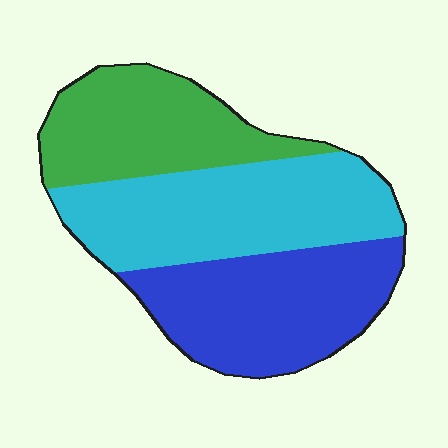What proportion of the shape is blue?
Blue covers about 35% of the shape.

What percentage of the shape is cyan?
Cyan covers around 40% of the shape.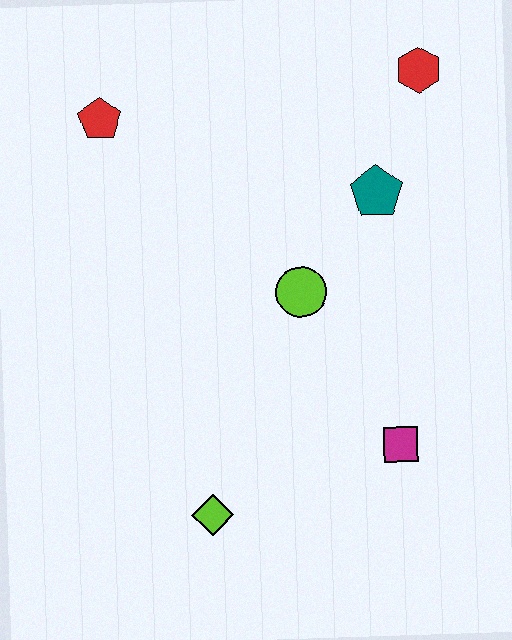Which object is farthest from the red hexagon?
The lime diamond is farthest from the red hexagon.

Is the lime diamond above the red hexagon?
No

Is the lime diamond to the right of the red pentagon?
Yes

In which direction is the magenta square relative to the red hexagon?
The magenta square is below the red hexagon.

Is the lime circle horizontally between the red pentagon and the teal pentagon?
Yes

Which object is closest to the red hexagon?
The teal pentagon is closest to the red hexagon.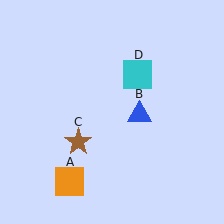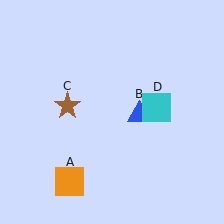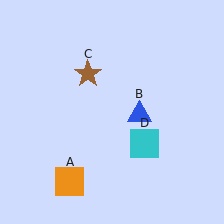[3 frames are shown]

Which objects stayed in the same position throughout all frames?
Orange square (object A) and blue triangle (object B) remained stationary.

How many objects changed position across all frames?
2 objects changed position: brown star (object C), cyan square (object D).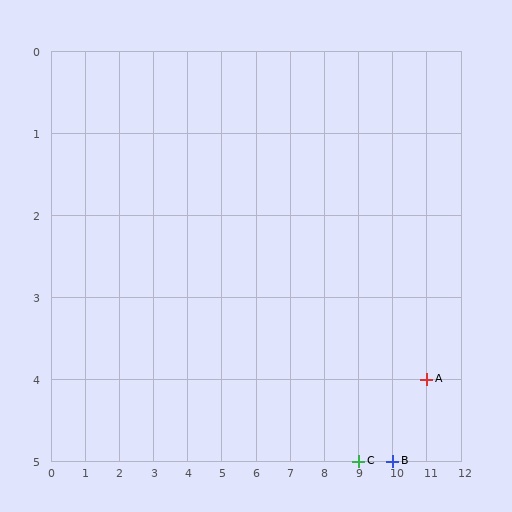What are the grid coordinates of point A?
Point A is at grid coordinates (11, 4).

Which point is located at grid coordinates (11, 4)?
Point A is at (11, 4).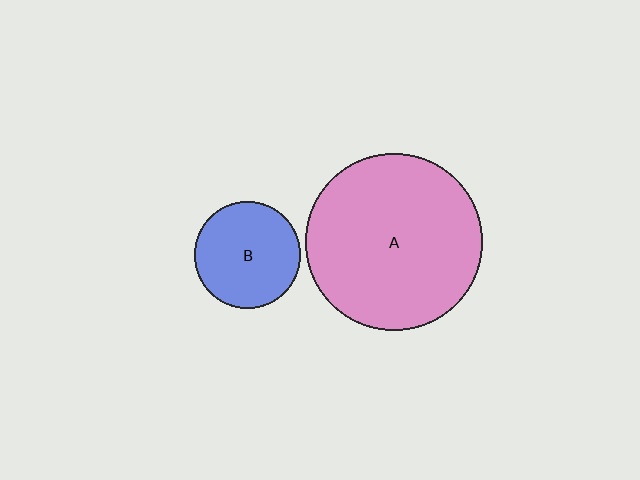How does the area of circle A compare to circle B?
Approximately 2.8 times.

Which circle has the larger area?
Circle A (pink).